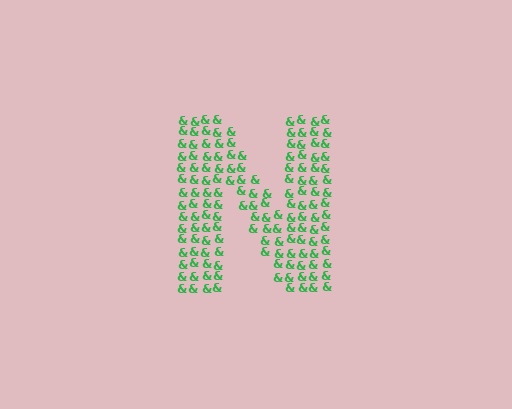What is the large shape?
The large shape is the letter N.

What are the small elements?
The small elements are ampersands.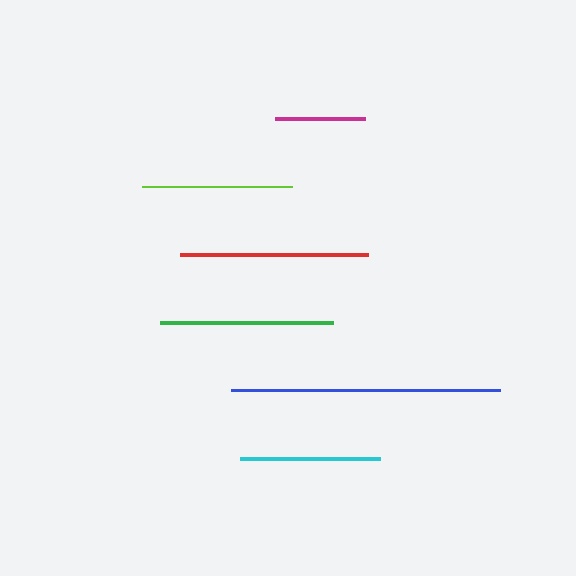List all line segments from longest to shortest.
From longest to shortest: blue, red, green, lime, cyan, magenta.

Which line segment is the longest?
The blue line is the longest at approximately 269 pixels.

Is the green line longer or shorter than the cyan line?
The green line is longer than the cyan line.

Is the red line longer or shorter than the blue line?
The blue line is longer than the red line.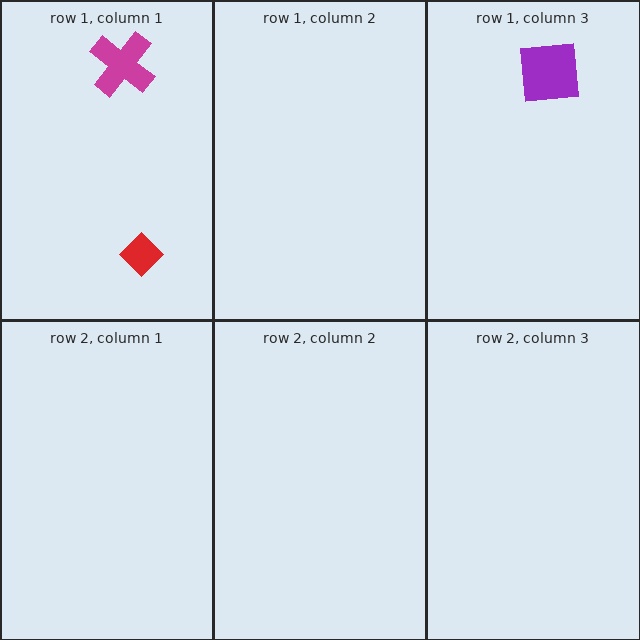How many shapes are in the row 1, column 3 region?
1.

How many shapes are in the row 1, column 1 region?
2.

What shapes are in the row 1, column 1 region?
The red diamond, the magenta cross.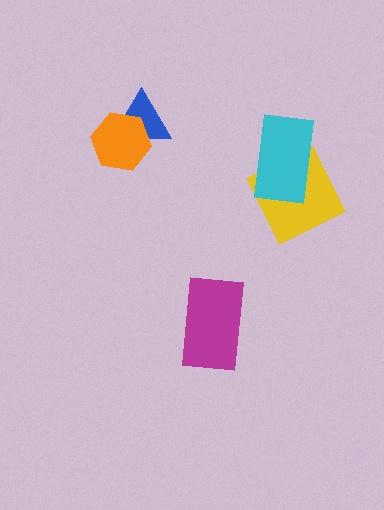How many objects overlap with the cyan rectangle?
1 object overlaps with the cyan rectangle.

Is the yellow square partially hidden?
Yes, it is partially covered by another shape.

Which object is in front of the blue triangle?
The orange hexagon is in front of the blue triangle.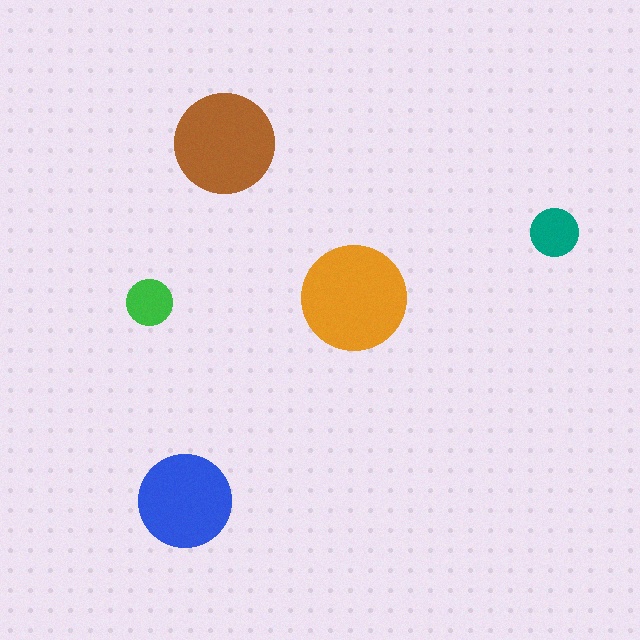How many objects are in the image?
There are 5 objects in the image.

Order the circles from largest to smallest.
the orange one, the brown one, the blue one, the teal one, the green one.